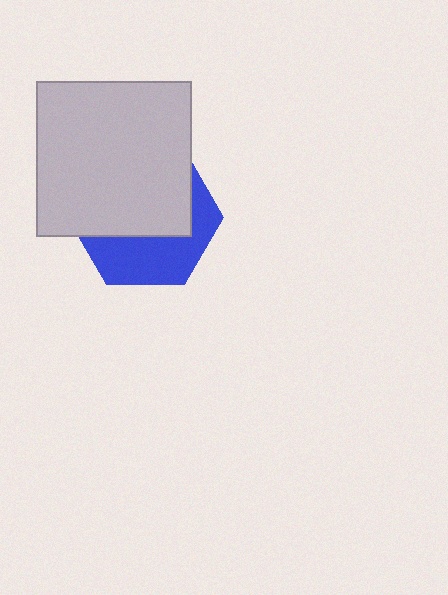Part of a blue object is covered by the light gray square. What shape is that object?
It is a hexagon.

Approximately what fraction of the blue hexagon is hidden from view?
Roughly 59% of the blue hexagon is hidden behind the light gray square.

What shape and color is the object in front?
The object in front is a light gray square.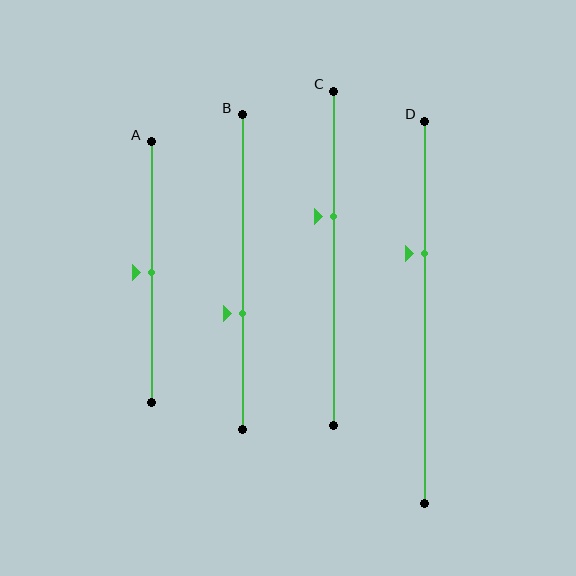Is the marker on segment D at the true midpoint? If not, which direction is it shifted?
No, the marker on segment D is shifted upward by about 15% of the segment length.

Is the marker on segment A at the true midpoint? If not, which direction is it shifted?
Yes, the marker on segment A is at the true midpoint.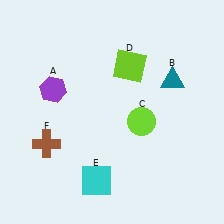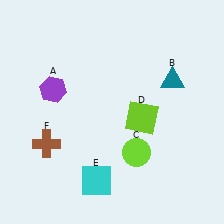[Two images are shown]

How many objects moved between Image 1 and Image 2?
2 objects moved between the two images.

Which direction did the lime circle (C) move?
The lime circle (C) moved down.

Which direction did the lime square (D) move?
The lime square (D) moved down.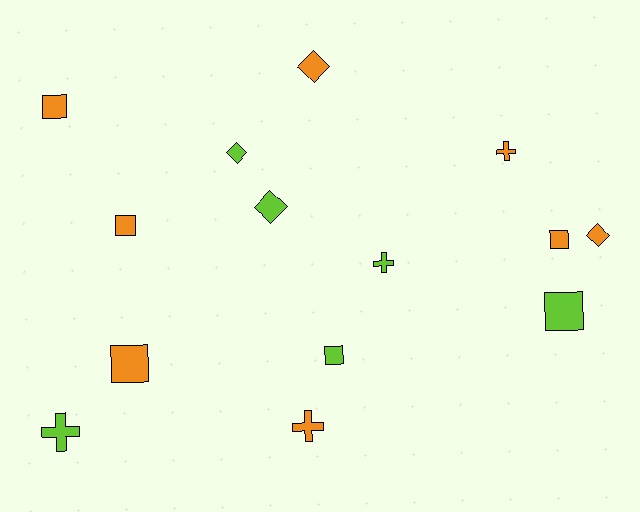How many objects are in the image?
There are 14 objects.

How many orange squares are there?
There are 4 orange squares.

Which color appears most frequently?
Orange, with 8 objects.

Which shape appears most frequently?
Square, with 6 objects.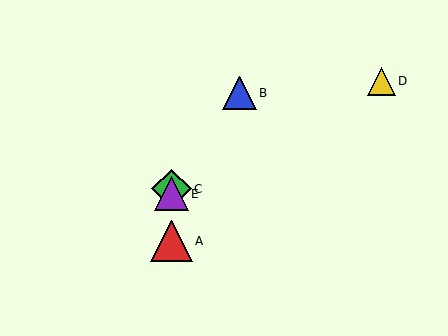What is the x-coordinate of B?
Object B is at x≈240.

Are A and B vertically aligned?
No, A is at x≈171 and B is at x≈240.